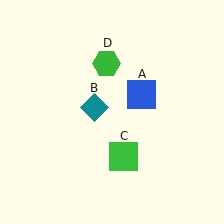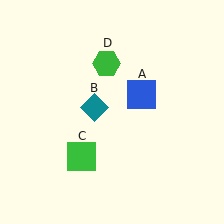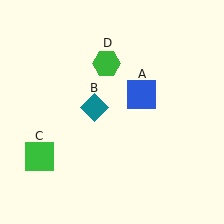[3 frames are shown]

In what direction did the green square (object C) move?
The green square (object C) moved left.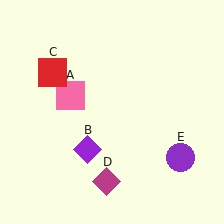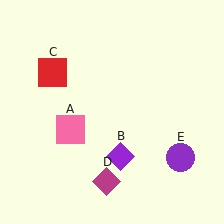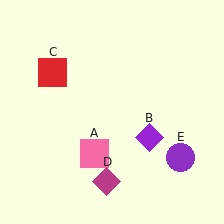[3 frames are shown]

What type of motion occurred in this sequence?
The pink square (object A), purple diamond (object B) rotated counterclockwise around the center of the scene.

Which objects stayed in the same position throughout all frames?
Red square (object C) and magenta diamond (object D) and purple circle (object E) remained stationary.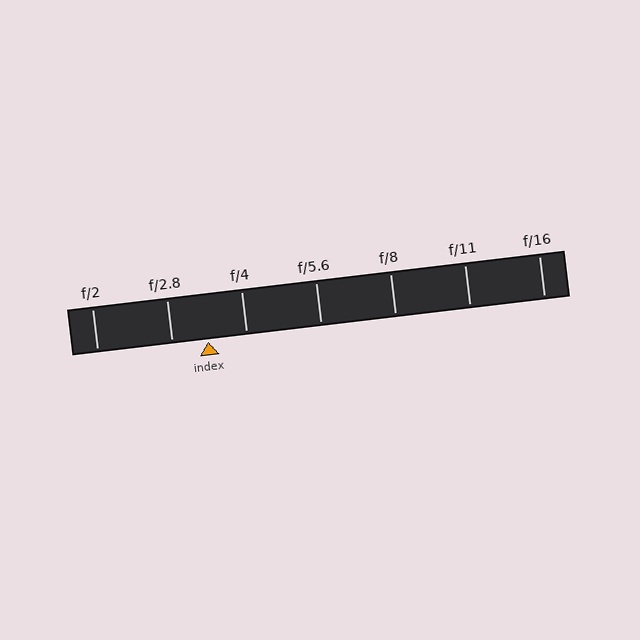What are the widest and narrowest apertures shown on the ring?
The widest aperture shown is f/2 and the narrowest is f/16.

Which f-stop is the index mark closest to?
The index mark is closest to f/2.8.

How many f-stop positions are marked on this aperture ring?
There are 7 f-stop positions marked.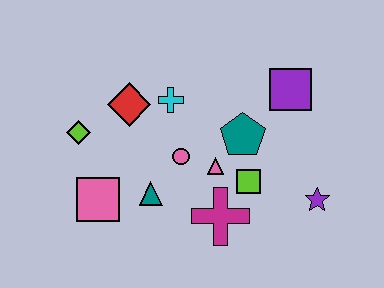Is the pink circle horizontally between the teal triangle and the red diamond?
No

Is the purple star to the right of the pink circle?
Yes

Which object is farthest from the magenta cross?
The lime diamond is farthest from the magenta cross.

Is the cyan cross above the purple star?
Yes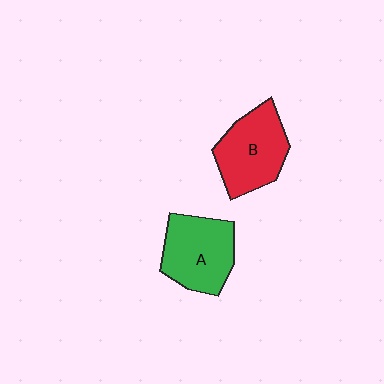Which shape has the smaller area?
Shape A (green).